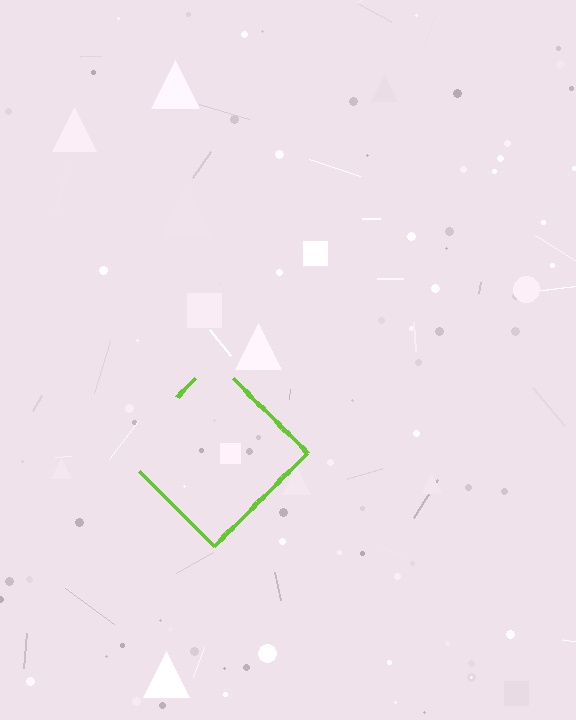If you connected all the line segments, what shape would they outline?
They would outline a diamond.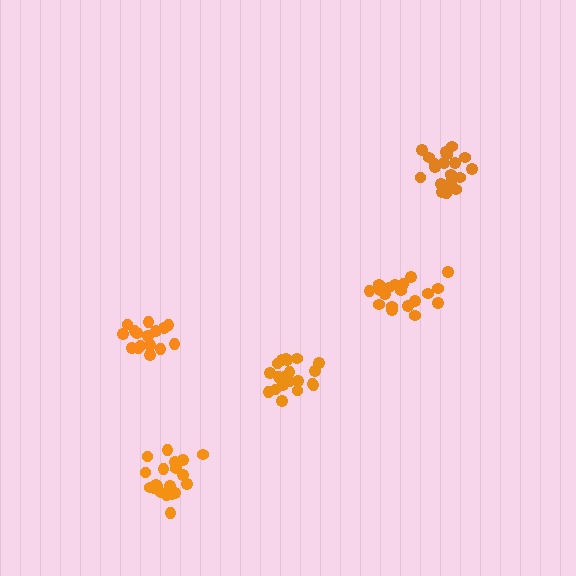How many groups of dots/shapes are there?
There are 5 groups.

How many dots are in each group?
Group 1: 20 dots, Group 2: 21 dots, Group 3: 19 dots, Group 4: 21 dots, Group 5: 16 dots (97 total).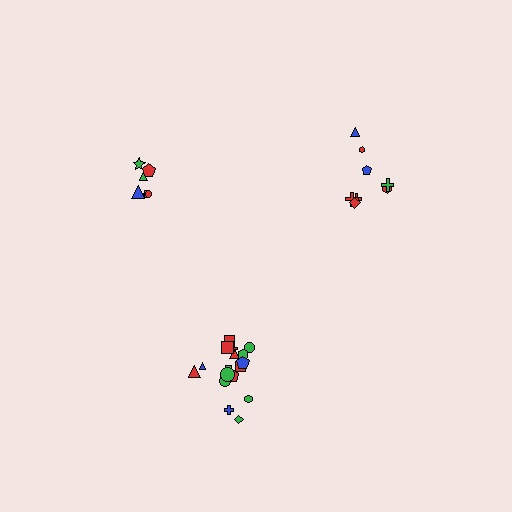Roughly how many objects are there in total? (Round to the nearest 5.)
Roughly 30 objects in total.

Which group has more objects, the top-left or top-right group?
The top-right group.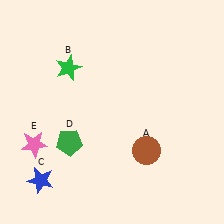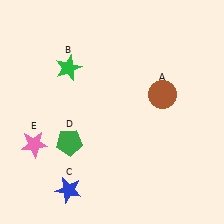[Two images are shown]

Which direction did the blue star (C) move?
The blue star (C) moved right.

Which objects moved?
The objects that moved are: the brown circle (A), the blue star (C).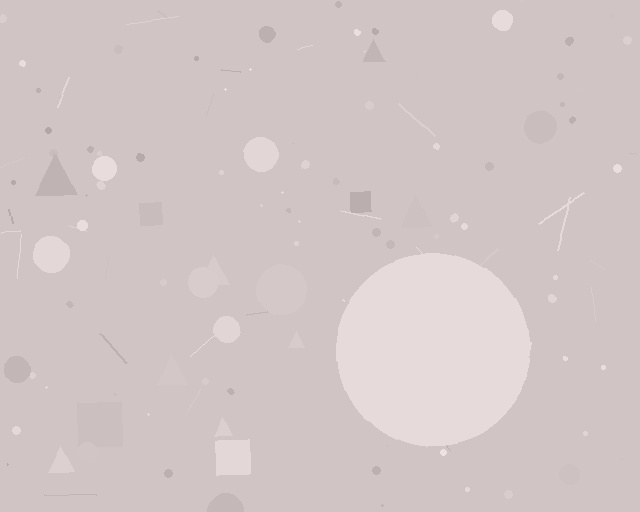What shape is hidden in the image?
A circle is hidden in the image.